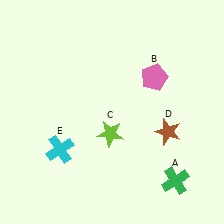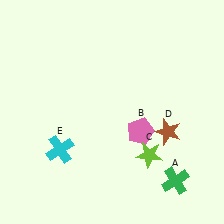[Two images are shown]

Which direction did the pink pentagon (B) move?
The pink pentagon (B) moved down.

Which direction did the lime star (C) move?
The lime star (C) moved right.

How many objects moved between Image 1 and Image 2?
2 objects moved between the two images.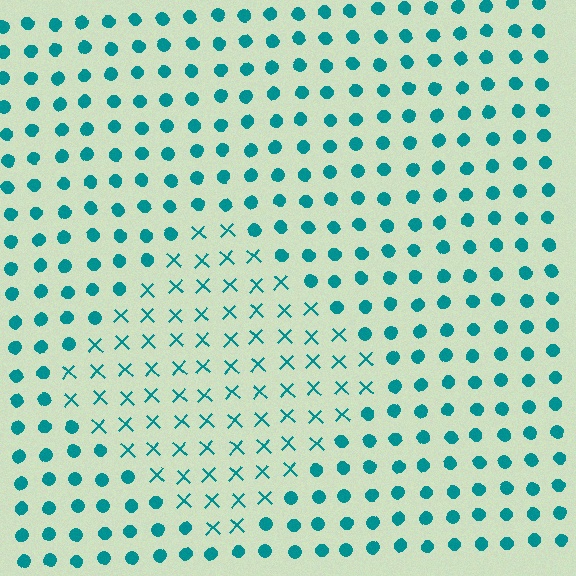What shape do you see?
I see a diamond.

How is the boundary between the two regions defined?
The boundary is defined by a change in element shape: X marks inside vs. circles outside. All elements share the same color and spacing.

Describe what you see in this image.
The image is filled with small teal elements arranged in a uniform grid. A diamond-shaped region contains X marks, while the surrounding area contains circles. The boundary is defined purely by the change in element shape.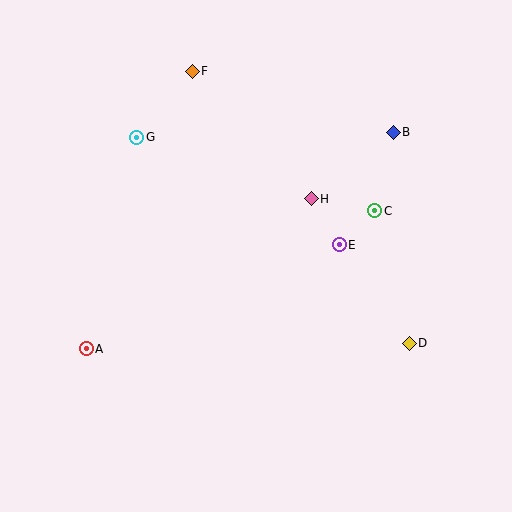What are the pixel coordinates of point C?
Point C is at (375, 211).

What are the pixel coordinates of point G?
Point G is at (137, 137).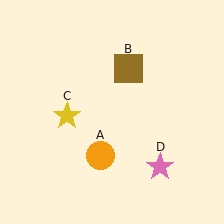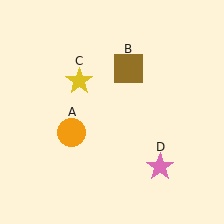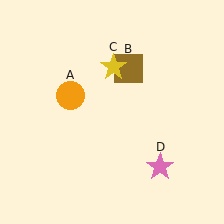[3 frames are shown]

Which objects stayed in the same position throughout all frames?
Brown square (object B) and pink star (object D) remained stationary.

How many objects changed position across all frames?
2 objects changed position: orange circle (object A), yellow star (object C).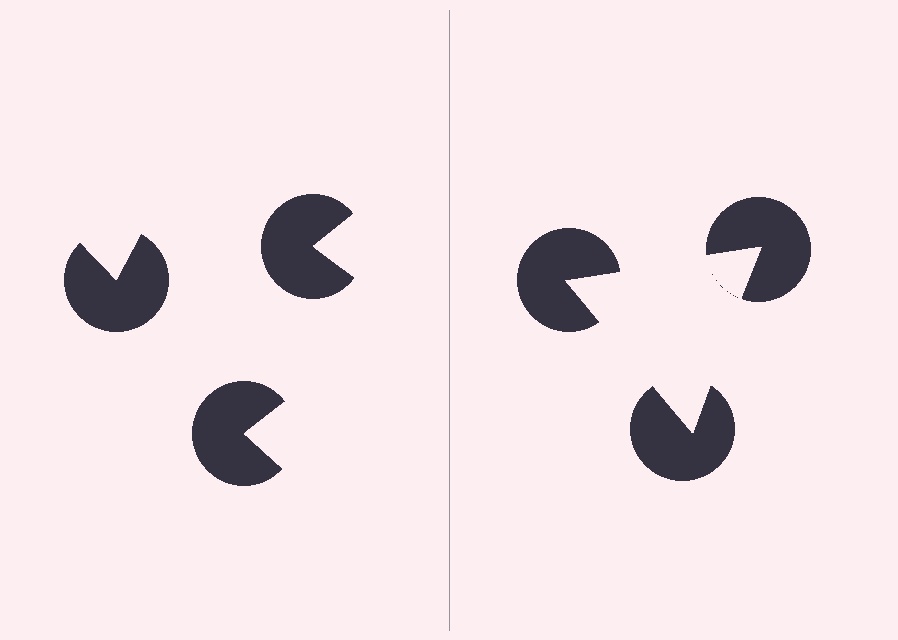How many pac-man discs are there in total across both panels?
6 — 3 on each side.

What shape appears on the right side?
An illusory triangle.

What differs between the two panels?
The pac-man discs are positioned identically on both sides; only the wedge orientations differ. On the right they align to a triangle; on the left they are misaligned.